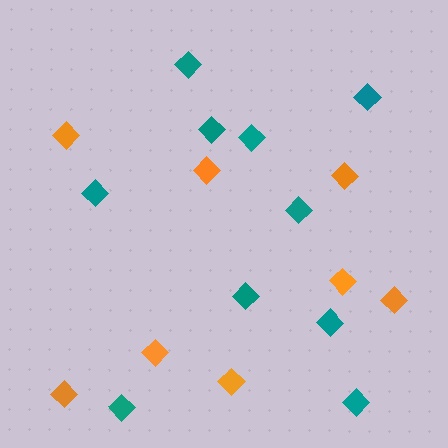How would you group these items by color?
There are 2 groups: one group of teal diamonds (10) and one group of orange diamonds (8).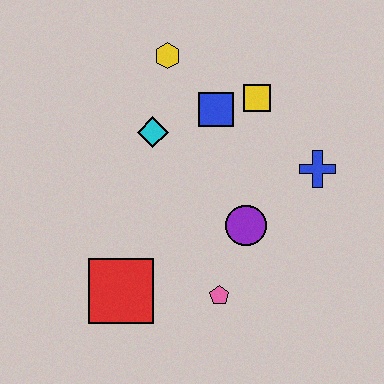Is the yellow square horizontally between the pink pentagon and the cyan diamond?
No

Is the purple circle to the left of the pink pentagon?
No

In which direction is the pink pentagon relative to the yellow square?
The pink pentagon is below the yellow square.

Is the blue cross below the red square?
No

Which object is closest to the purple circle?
The pink pentagon is closest to the purple circle.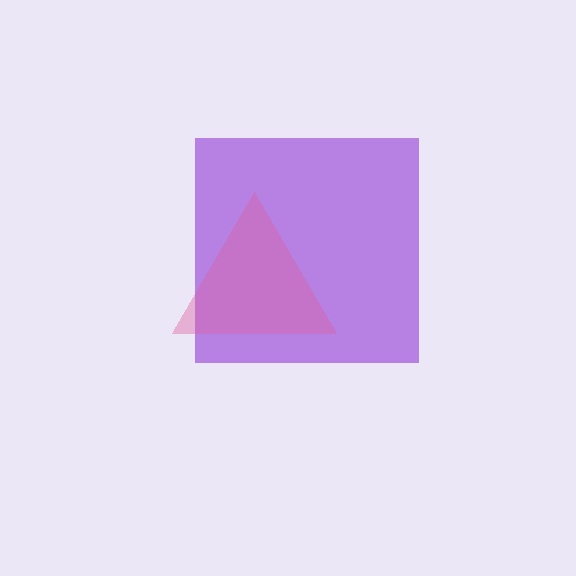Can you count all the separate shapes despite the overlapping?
Yes, there are 2 separate shapes.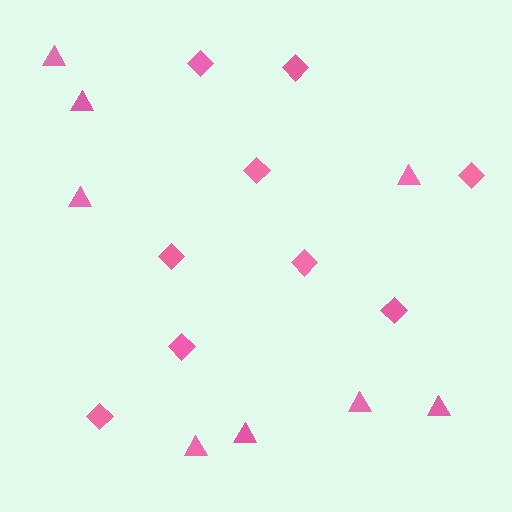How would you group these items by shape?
There are 2 groups: one group of diamonds (9) and one group of triangles (8).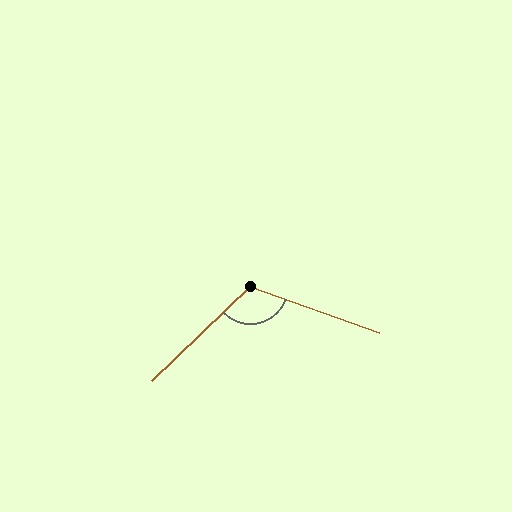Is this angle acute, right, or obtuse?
It is obtuse.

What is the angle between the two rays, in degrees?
Approximately 116 degrees.